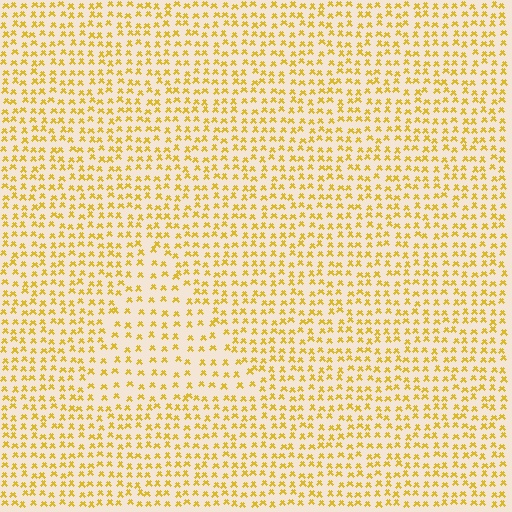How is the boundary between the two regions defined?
The boundary is defined by a change in element density (approximately 1.6x ratio). All elements are the same color, size, and shape.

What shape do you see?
I see a triangle.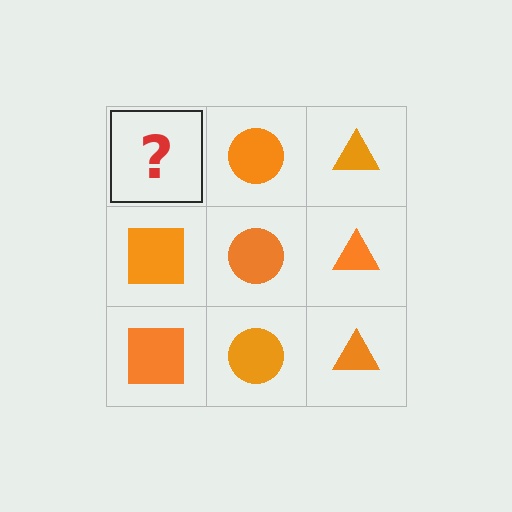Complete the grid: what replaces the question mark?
The question mark should be replaced with an orange square.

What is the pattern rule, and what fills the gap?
The rule is that each column has a consistent shape. The gap should be filled with an orange square.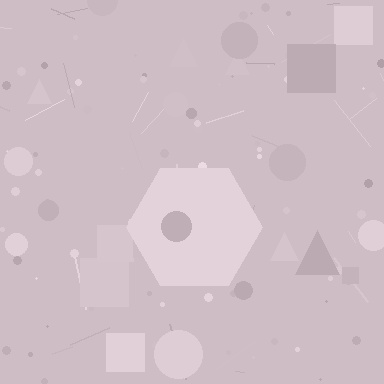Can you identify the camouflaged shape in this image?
The camouflaged shape is a hexagon.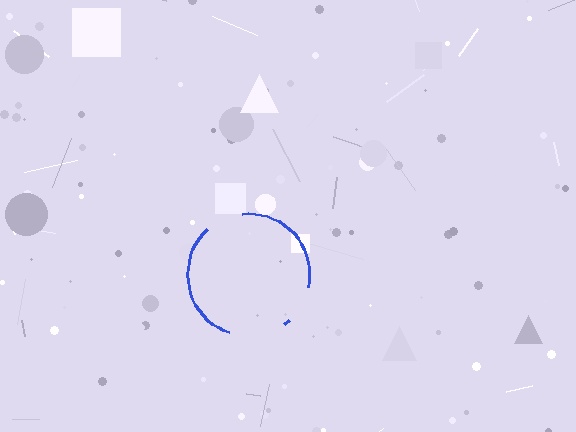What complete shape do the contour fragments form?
The contour fragments form a circle.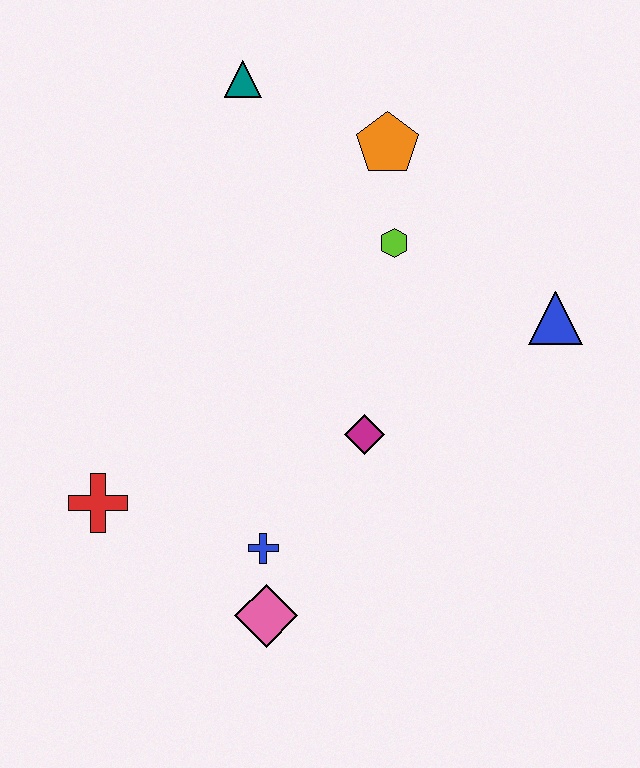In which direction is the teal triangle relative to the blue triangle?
The teal triangle is to the left of the blue triangle.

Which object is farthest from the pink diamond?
The teal triangle is farthest from the pink diamond.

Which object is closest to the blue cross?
The pink diamond is closest to the blue cross.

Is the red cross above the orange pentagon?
No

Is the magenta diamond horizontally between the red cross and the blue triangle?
Yes